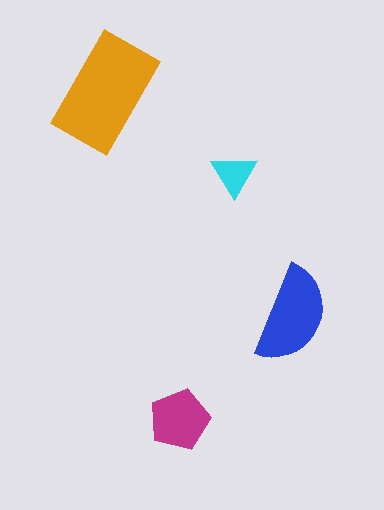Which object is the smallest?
The cyan triangle.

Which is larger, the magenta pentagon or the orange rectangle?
The orange rectangle.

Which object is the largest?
The orange rectangle.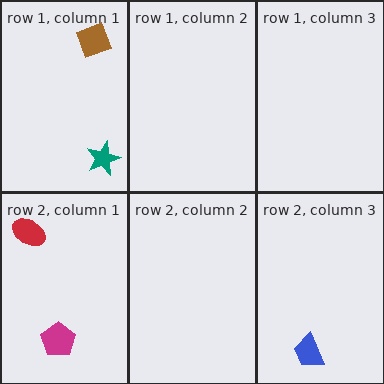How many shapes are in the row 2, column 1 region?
2.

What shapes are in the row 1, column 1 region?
The brown diamond, the teal star.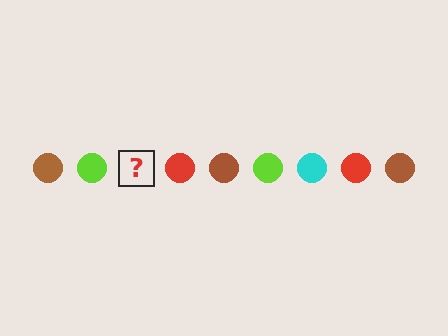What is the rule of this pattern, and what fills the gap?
The rule is that the pattern cycles through brown, lime, cyan, red circles. The gap should be filled with a cyan circle.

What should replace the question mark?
The question mark should be replaced with a cyan circle.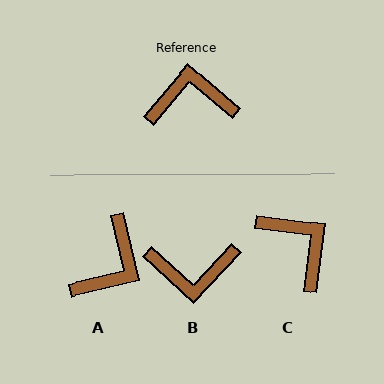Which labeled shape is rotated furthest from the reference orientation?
B, about 177 degrees away.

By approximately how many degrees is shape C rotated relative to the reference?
Approximately 57 degrees clockwise.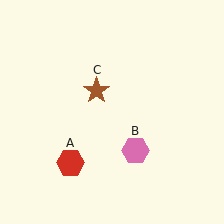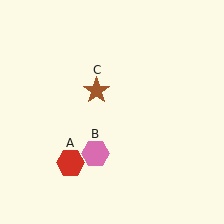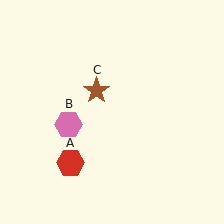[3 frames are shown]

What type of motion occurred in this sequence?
The pink hexagon (object B) rotated clockwise around the center of the scene.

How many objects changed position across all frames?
1 object changed position: pink hexagon (object B).